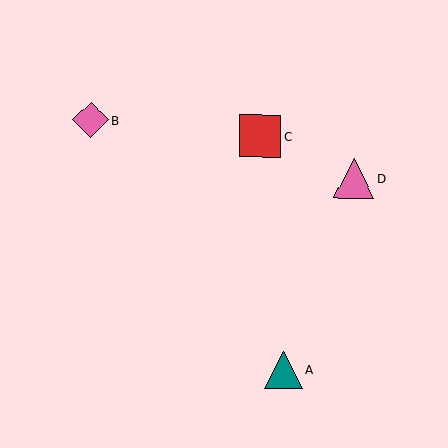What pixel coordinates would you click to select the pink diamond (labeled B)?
Click at (91, 120) to select the pink diamond B.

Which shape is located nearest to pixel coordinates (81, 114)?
The pink diamond (labeled B) at (91, 120) is nearest to that location.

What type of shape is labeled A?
Shape A is a teal triangle.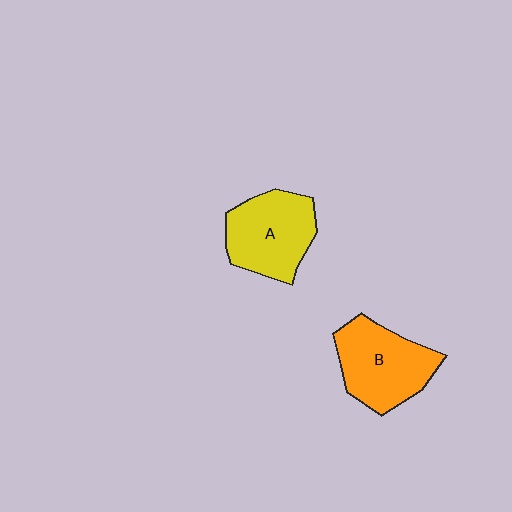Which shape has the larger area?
Shape B (orange).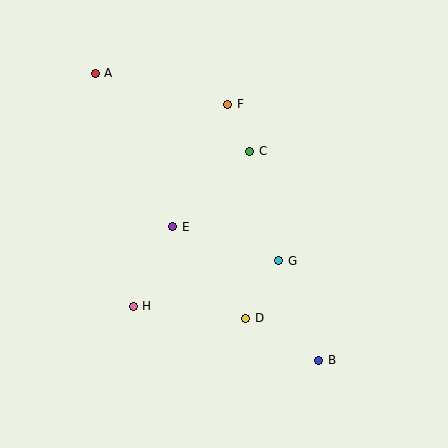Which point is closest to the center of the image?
Point E at (173, 226) is closest to the center.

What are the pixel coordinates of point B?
Point B is at (319, 360).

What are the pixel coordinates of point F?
Point F is at (228, 104).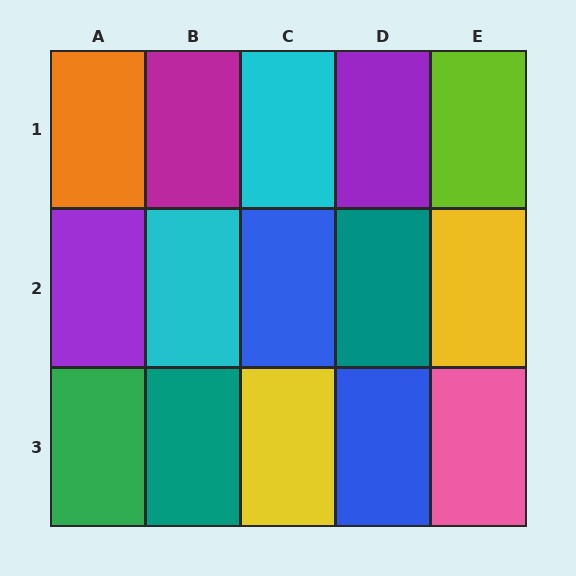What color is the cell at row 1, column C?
Cyan.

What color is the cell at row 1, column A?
Orange.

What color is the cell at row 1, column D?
Purple.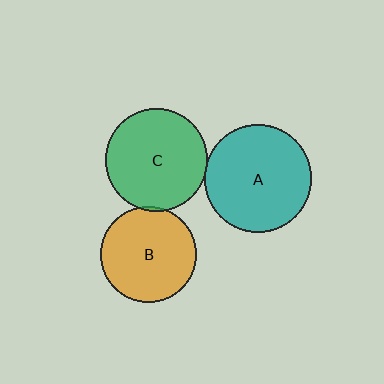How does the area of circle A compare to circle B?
Approximately 1.2 times.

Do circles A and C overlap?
Yes.